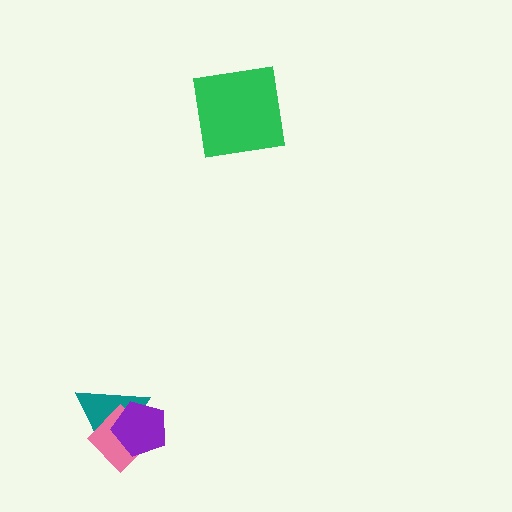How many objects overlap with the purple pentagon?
2 objects overlap with the purple pentagon.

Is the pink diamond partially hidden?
Yes, it is partially covered by another shape.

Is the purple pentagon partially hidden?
No, no other shape covers it.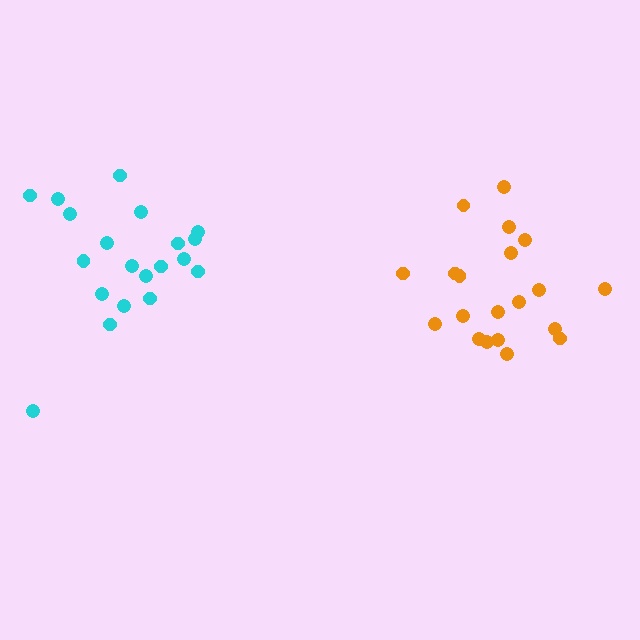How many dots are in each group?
Group 1: 20 dots, Group 2: 20 dots (40 total).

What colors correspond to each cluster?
The clusters are colored: cyan, orange.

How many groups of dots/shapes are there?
There are 2 groups.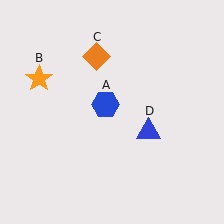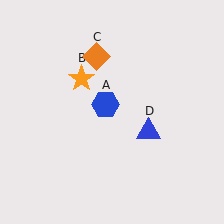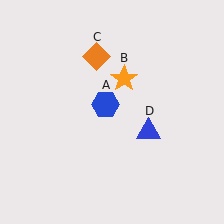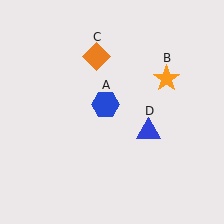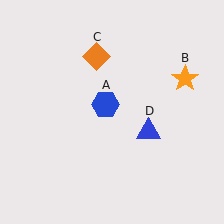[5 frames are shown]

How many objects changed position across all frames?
1 object changed position: orange star (object B).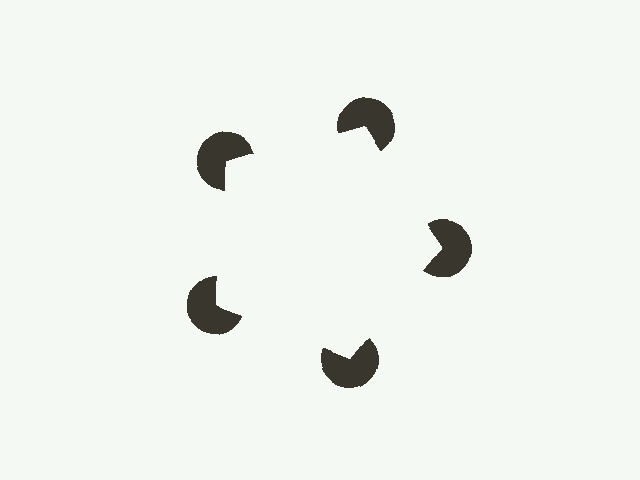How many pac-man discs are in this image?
There are 5 — one at each vertex of the illusory pentagon.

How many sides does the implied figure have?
5 sides.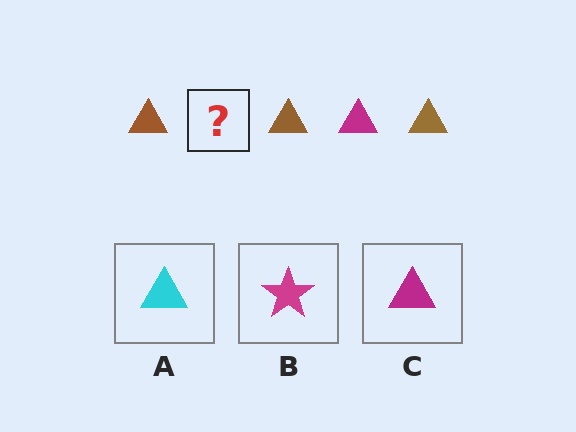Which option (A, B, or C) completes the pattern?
C.